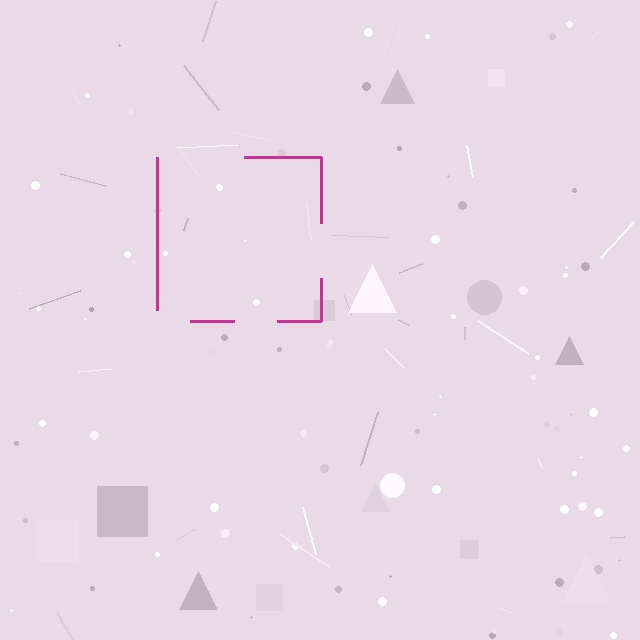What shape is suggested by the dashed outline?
The dashed outline suggests a square.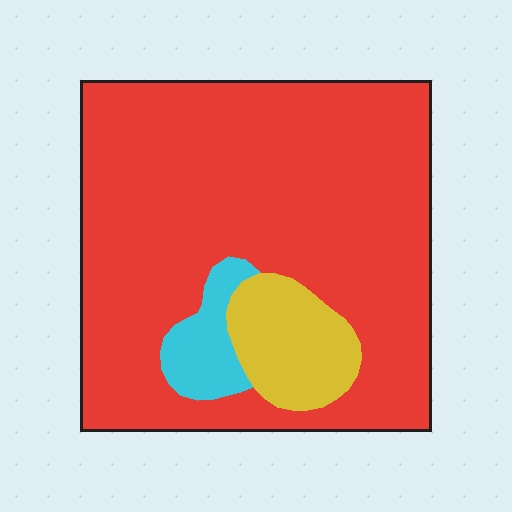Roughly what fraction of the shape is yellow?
Yellow covers roughly 10% of the shape.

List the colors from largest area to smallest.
From largest to smallest: red, yellow, cyan.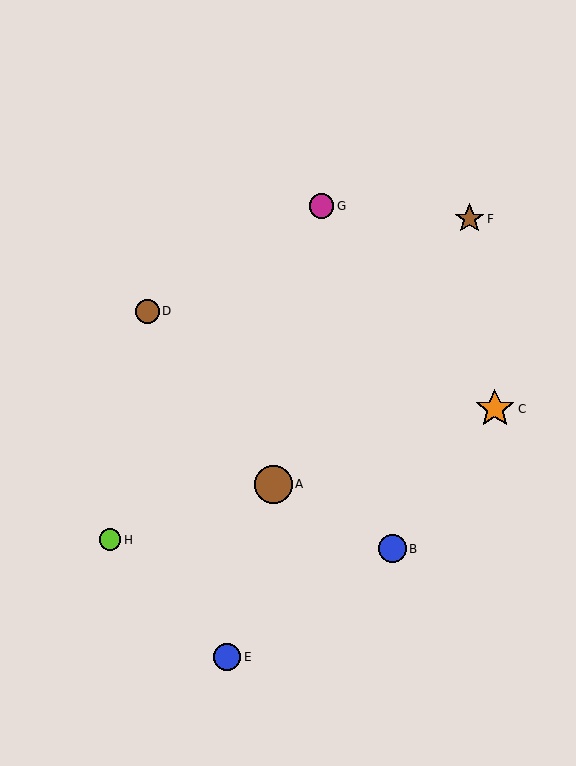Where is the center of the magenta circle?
The center of the magenta circle is at (321, 206).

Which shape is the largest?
The orange star (labeled C) is the largest.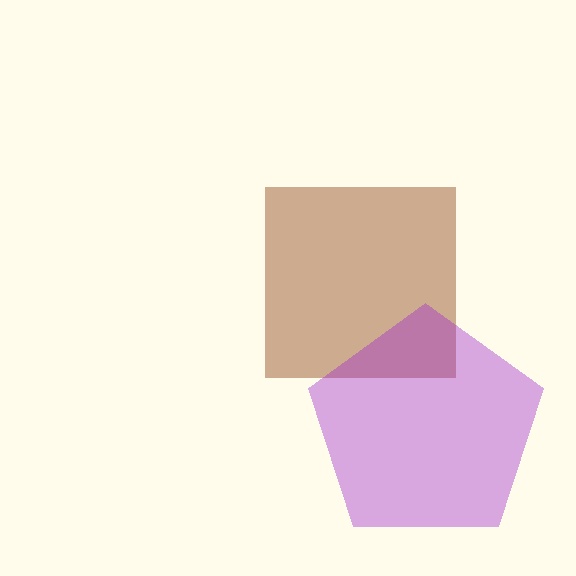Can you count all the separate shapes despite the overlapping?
Yes, there are 2 separate shapes.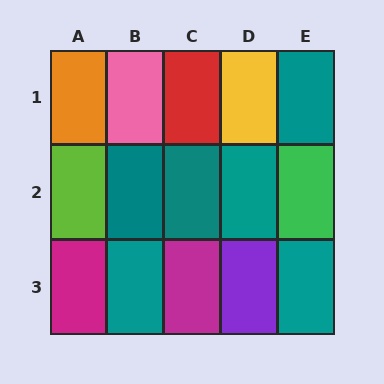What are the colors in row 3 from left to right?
Magenta, teal, magenta, purple, teal.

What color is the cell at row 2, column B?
Teal.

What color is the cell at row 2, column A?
Lime.